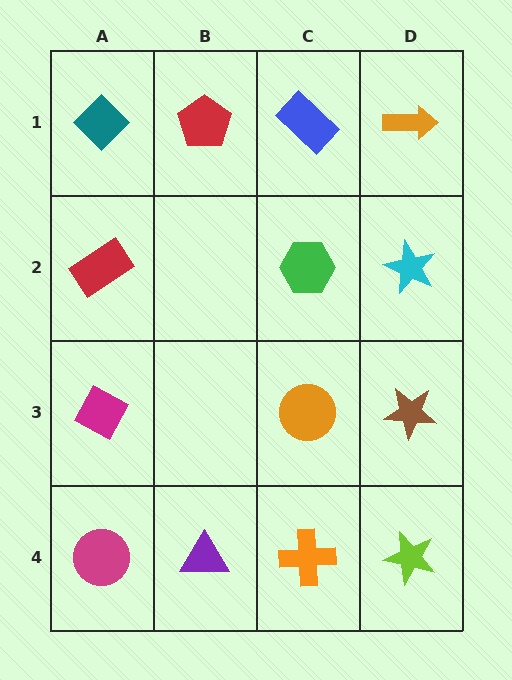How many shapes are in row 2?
3 shapes.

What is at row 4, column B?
A purple triangle.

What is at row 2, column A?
A red rectangle.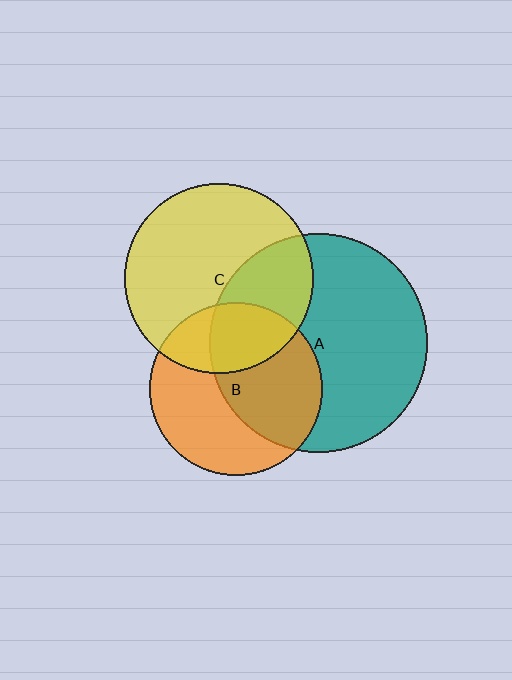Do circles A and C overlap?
Yes.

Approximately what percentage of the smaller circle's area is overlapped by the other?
Approximately 35%.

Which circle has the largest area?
Circle A (teal).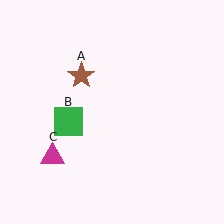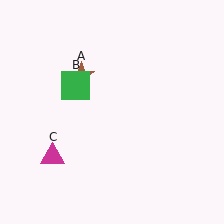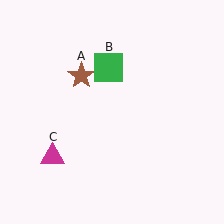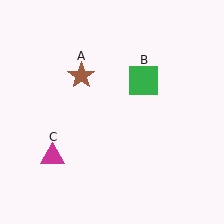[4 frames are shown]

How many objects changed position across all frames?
1 object changed position: green square (object B).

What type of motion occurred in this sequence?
The green square (object B) rotated clockwise around the center of the scene.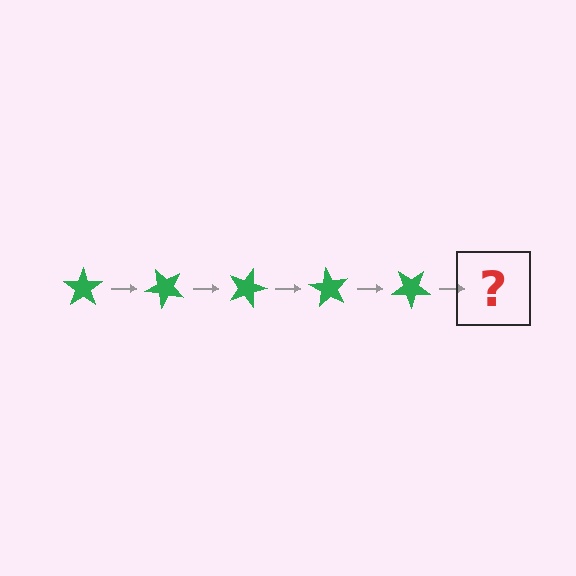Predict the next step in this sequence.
The next step is a green star rotated 225 degrees.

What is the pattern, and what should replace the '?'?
The pattern is that the star rotates 45 degrees each step. The '?' should be a green star rotated 225 degrees.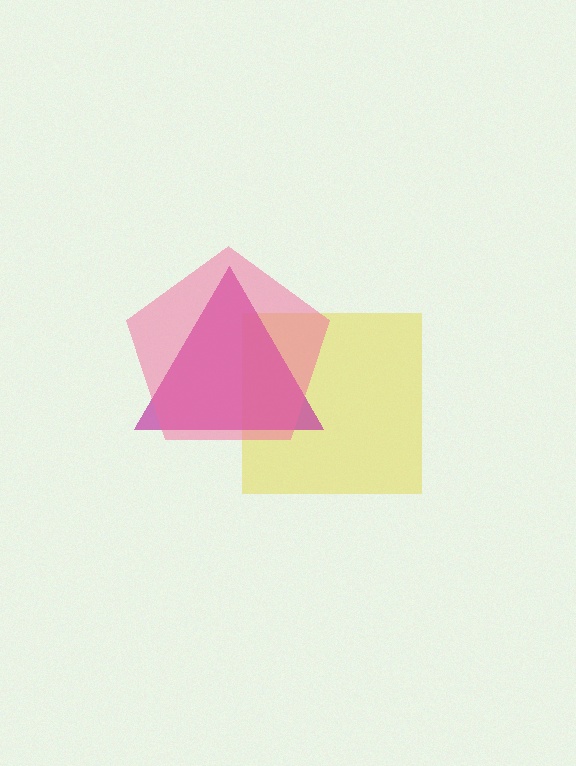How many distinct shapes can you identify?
There are 3 distinct shapes: a yellow square, a magenta triangle, a pink pentagon.